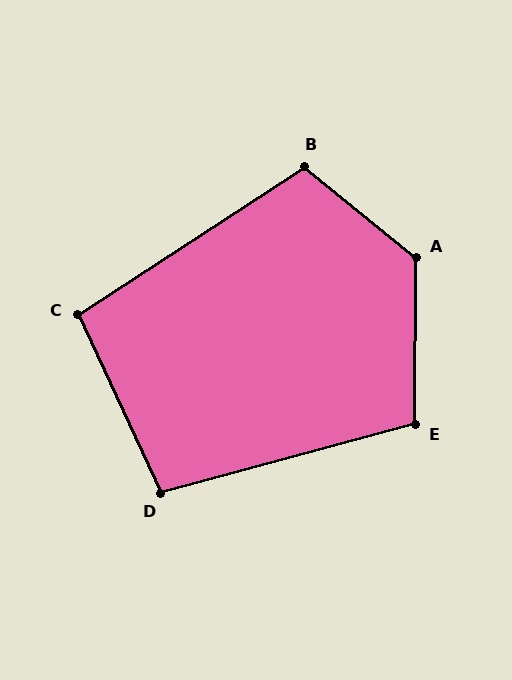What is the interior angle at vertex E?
Approximately 105 degrees (obtuse).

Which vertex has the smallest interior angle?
C, at approximately 98 degrees.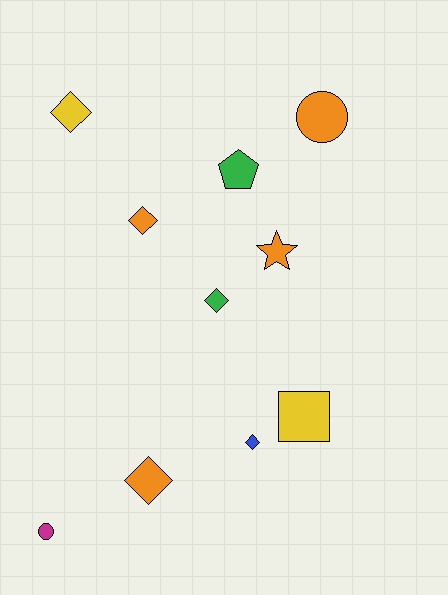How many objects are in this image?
There are 10 objects.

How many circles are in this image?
There are 2 circles.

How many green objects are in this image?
There are 2 green objects.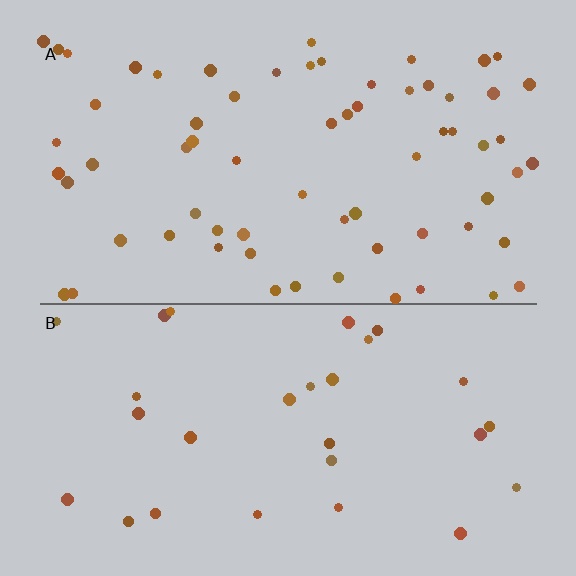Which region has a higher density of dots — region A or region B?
A (the top).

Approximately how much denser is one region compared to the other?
Approximately 2.3× — region A over region B.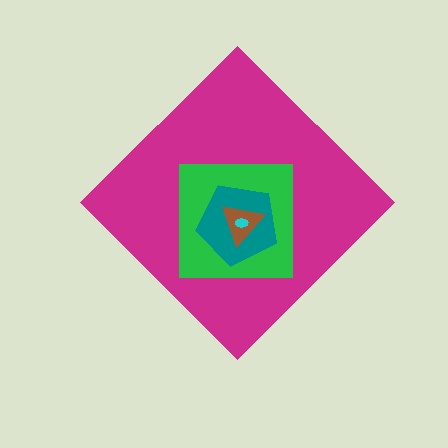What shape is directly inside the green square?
The teal pentagon.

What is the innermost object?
The cyan ellipse.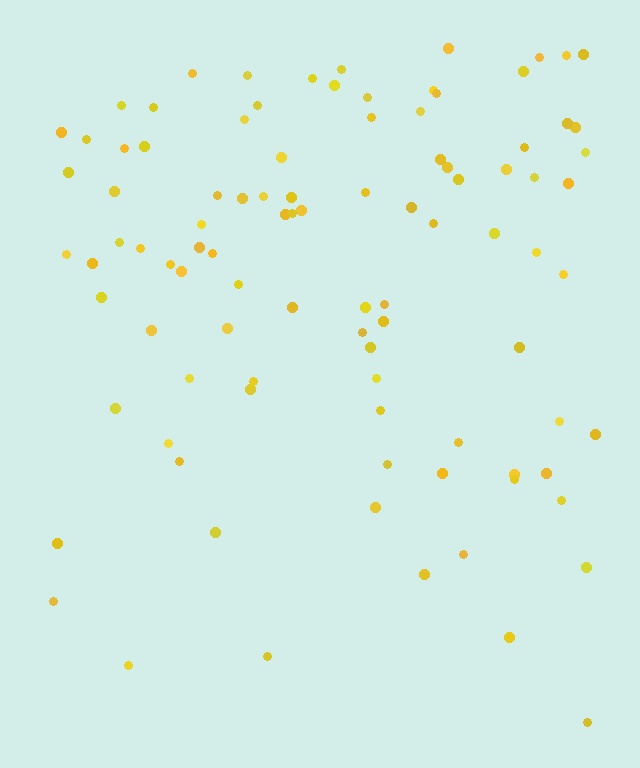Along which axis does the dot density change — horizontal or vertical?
Vertical.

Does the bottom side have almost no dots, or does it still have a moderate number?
Still a moderate number, just noticeably fewer than the top.